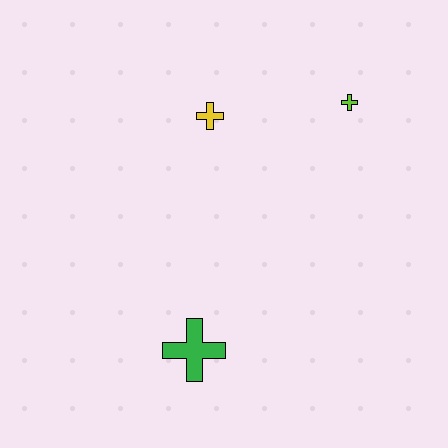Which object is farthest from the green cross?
The lime cross is farthest from the green cross.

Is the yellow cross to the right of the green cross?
Yes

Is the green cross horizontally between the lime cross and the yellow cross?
No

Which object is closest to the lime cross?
The yellow cross is closest to the lime cross.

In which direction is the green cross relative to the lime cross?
The green cross is below the lime cross.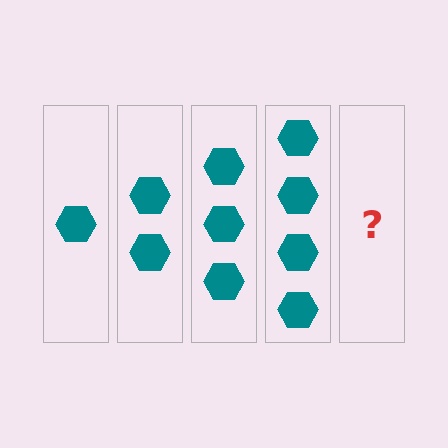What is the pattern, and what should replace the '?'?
The pattern is that each step adds one more hexagon. The '?' should be 5 hexagons.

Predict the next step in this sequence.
The next step is 5 hexagons.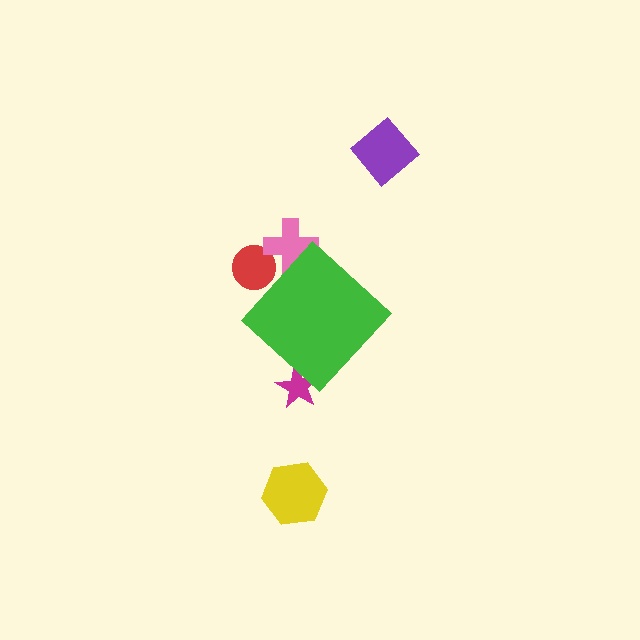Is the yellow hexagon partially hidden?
No, the yellow hexagon is fully visible.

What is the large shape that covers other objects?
A green diamond.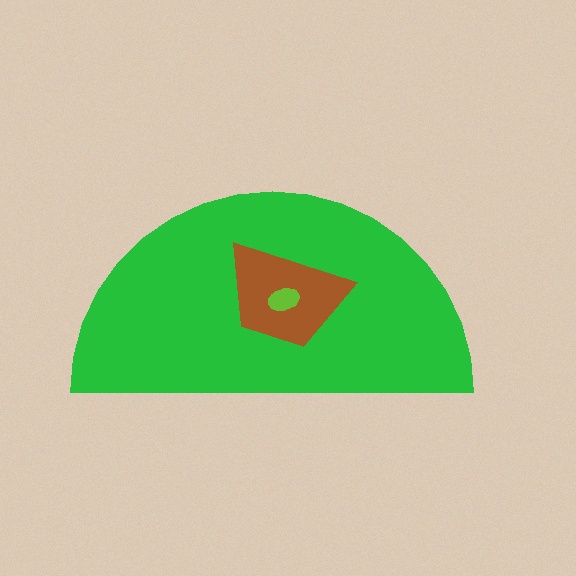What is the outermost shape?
The green semicircle.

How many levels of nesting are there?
3.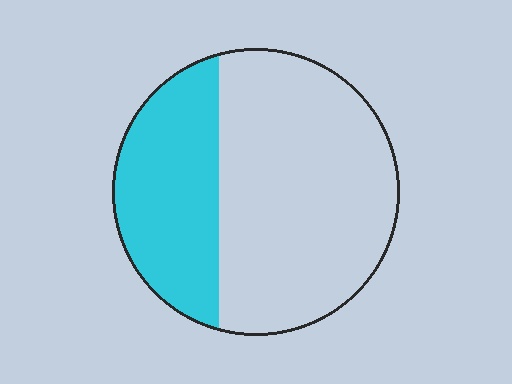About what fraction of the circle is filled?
About one third (1/3).